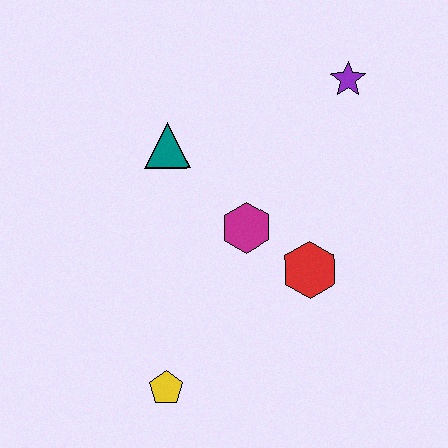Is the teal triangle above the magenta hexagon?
Yes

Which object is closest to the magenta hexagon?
The red hexagon is closest to the magenta hexagon.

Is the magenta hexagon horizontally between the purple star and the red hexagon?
No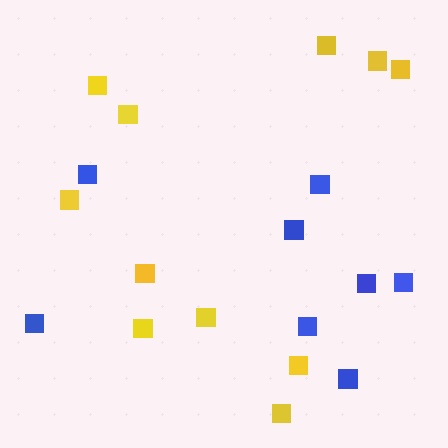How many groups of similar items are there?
There are 2 groups: one group of blue squares (8) and one group of yellow squares (11).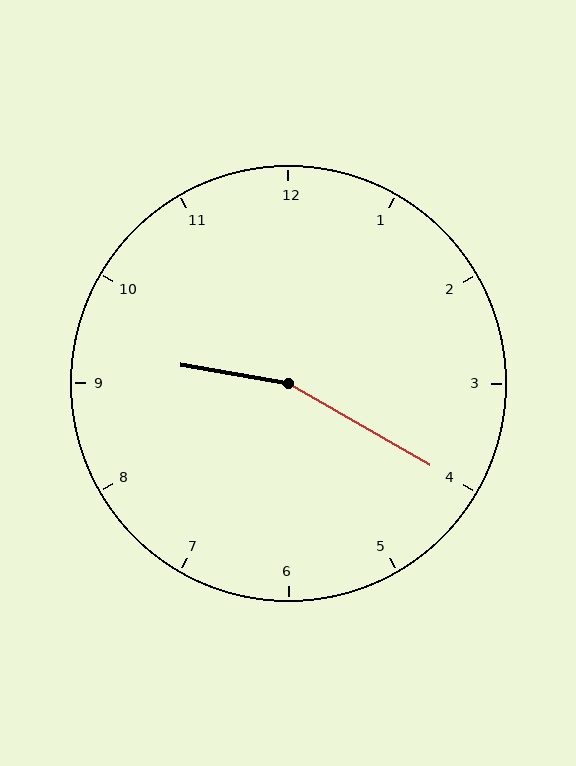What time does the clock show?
9:20.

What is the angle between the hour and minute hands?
Approximately 160 degrees.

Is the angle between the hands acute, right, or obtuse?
It is obtuse.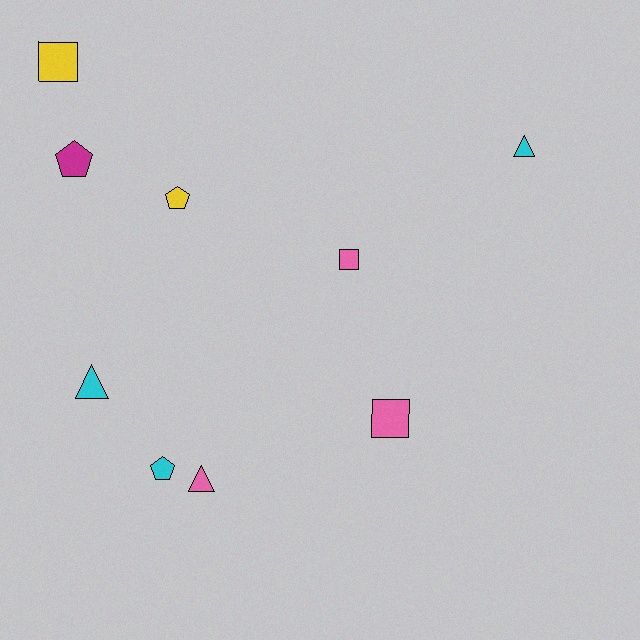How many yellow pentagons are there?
There is 1 yellow pentagon.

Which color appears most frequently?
Pink, with 3 objects.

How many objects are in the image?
There are 9 objects.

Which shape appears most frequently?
Square, with 3 objects.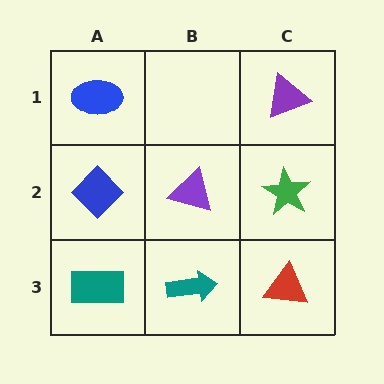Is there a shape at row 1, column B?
No, that cell is empty.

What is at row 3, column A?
A teal rectangle.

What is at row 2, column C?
A green star.